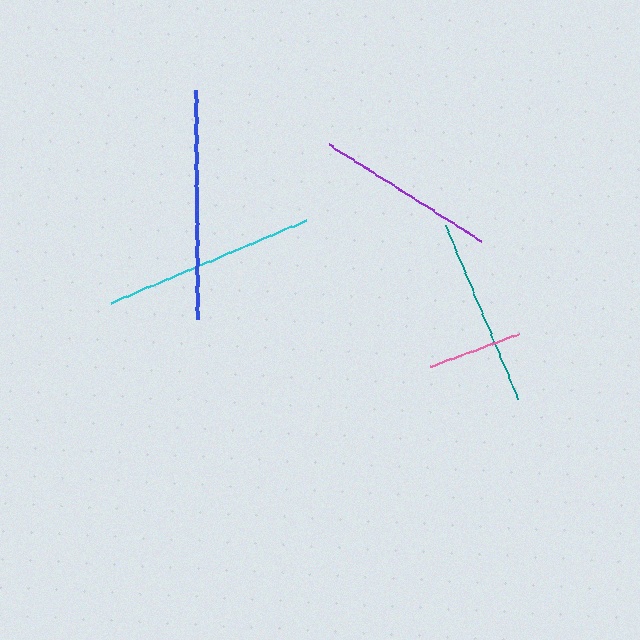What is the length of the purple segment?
The purple segment is approximately 181 pixels long.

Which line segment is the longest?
The blue line is the longest at approximately 229 pixels.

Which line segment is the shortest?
The pink line is the shortest at approximately 94 pixels.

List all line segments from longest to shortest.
From longest to shortest: blue, cyan, teal, purple, pink.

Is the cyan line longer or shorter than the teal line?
The cyan line is longer than the teal line.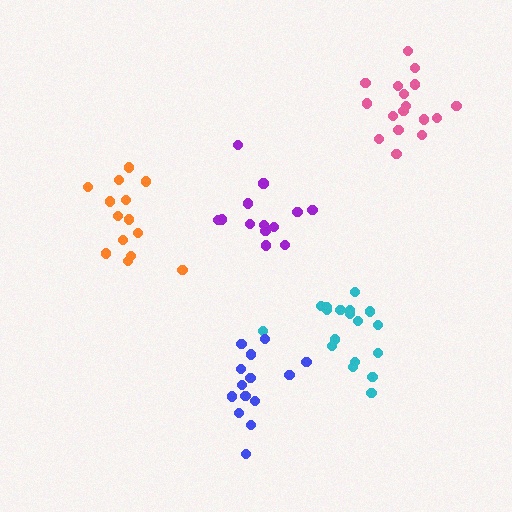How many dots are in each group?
Group 1: 13 dots, Group 2: 18 dots, Group 3: 14 dots, Group 4: 18 dots, Group 5: 14 dots (77 total).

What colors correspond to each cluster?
The clusters are colored: purple, pink, orange, cyan, blue.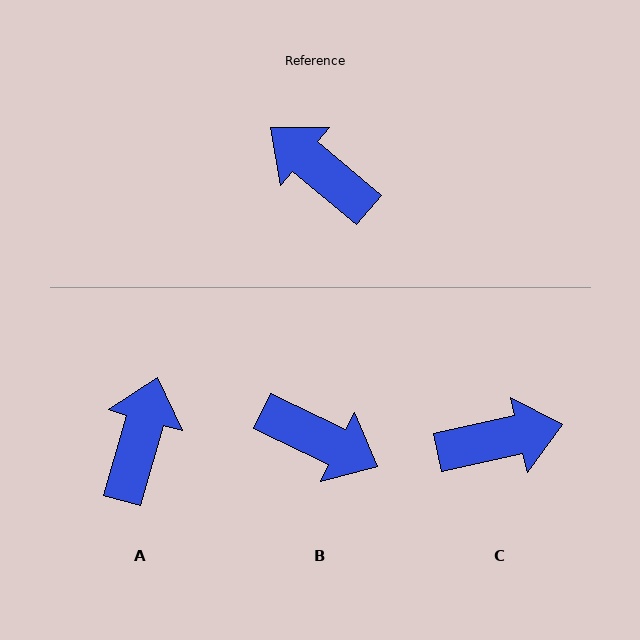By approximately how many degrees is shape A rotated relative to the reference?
Approximately 66 degrees clockwise.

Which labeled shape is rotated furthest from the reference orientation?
B, about 166 degrees away.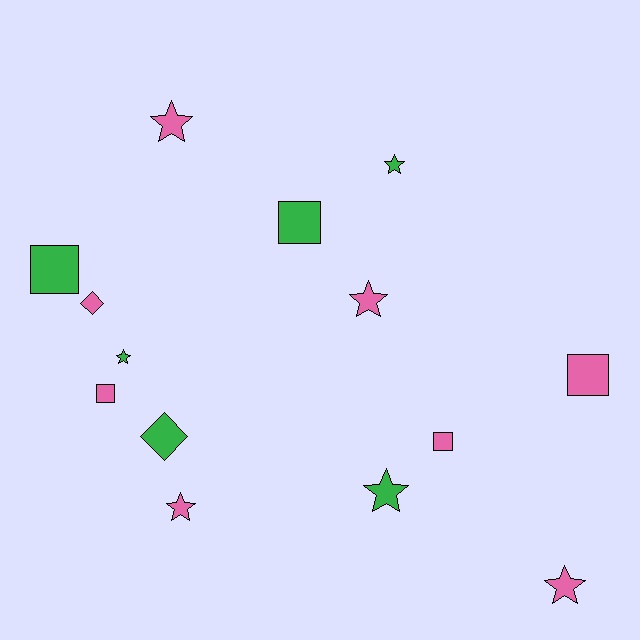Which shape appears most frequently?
Star, with 7 objects.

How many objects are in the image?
There are 14 objects.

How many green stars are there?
There are 3 green stars.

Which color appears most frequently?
Pink, with 8 objects.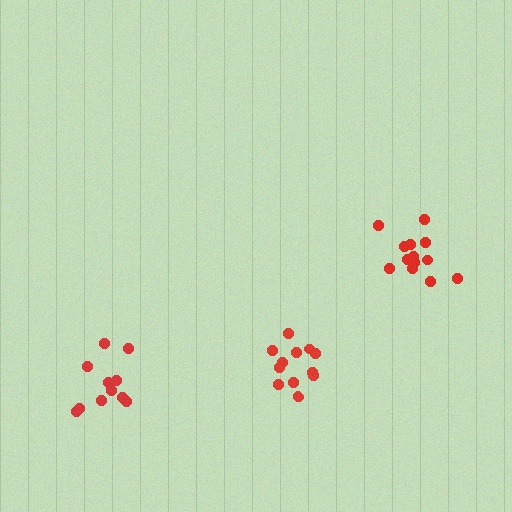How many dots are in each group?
Group 1: 13 dots, Group 2: 11 dots, Group 3: 13 dots (37 total).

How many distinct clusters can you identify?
There are 3 distinct clusters.